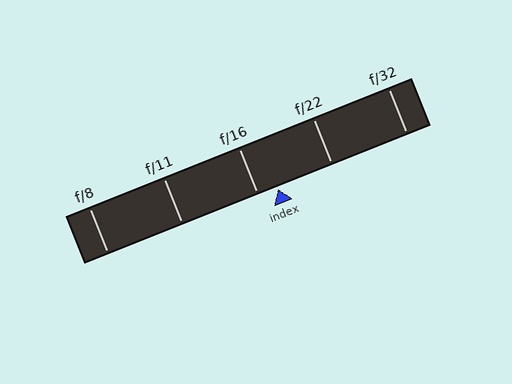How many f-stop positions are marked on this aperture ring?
There are 5 f-stop positions marked.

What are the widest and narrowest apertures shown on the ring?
The widest aperture shown is f/8 and the narrowest is f/32.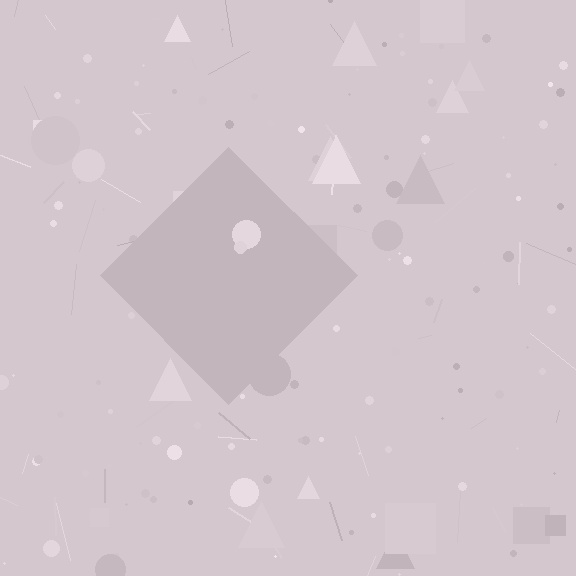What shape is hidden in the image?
A diamond is hidden in the image.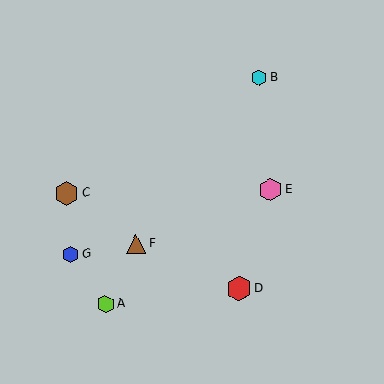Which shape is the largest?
The red hexagon (labeled D) is the largest.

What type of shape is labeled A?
Shape A is a lime hexagon.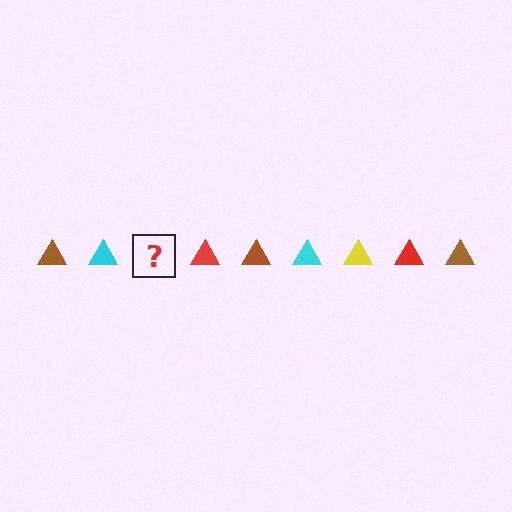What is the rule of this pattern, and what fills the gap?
The rule is that the pattern cycles through brown, cyan, yellow, red triangles. The gap should be filled with a yellow triangle.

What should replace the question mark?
The question mark should be replaced with a yellow triangle.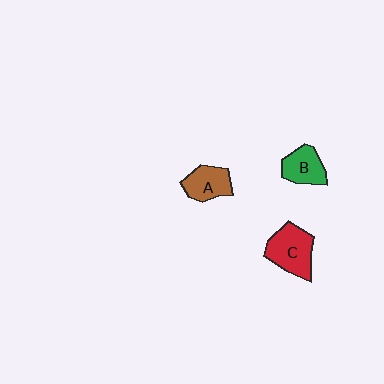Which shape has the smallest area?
Shape B (green).